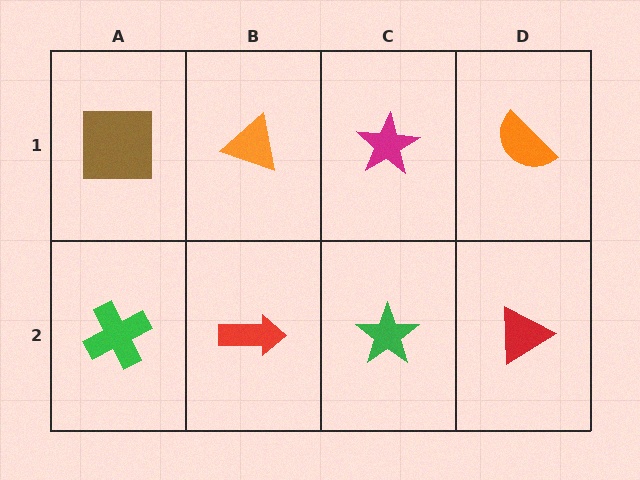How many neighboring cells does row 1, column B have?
3.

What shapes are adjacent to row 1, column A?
A green cross (row 2, column A), an orange triangle (row 1, column B).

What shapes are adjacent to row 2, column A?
A brown square (row 1, column A), a red arrow (row 2, column B).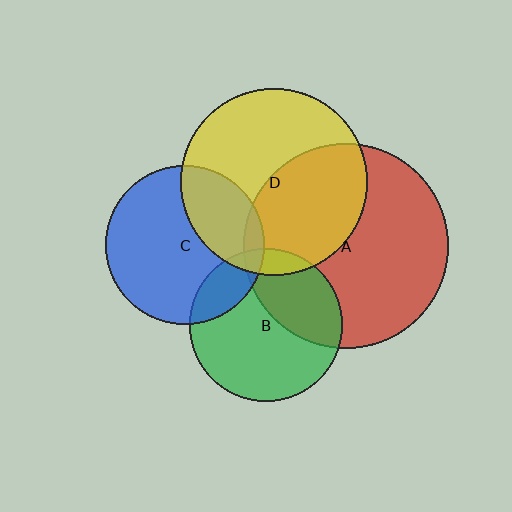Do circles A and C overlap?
Yes.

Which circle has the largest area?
Circle A (red).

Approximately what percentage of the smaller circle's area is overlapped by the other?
Approximately 5%.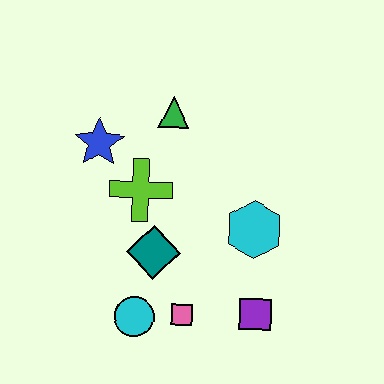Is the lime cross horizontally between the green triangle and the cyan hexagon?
No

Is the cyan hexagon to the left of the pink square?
No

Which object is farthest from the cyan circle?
The green triangle is farthest from the cyan circle.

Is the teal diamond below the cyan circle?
No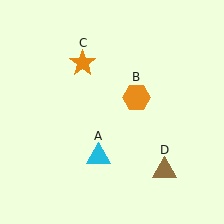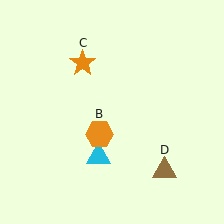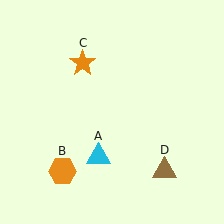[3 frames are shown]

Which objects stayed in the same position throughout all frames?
Cyan triangle (object A) and orange star (object C) and brown triangle (object D) remained stationary.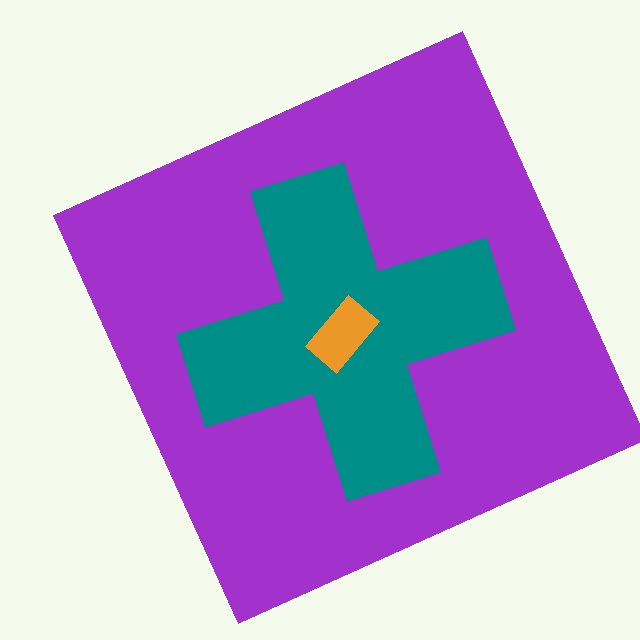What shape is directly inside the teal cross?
The orange rectangle.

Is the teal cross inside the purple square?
Yes.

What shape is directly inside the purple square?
The teal cross.